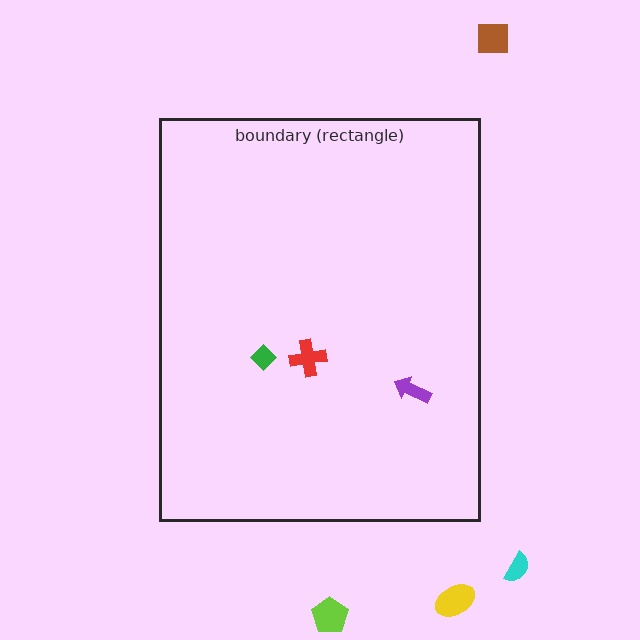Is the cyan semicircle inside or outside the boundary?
Outside.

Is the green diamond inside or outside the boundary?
Inside.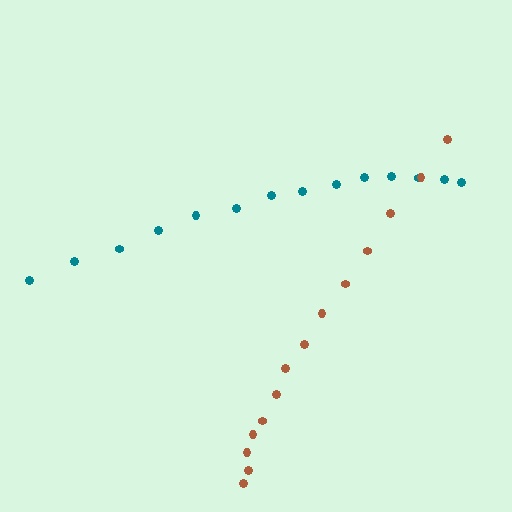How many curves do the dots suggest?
There are 2 distinct paths.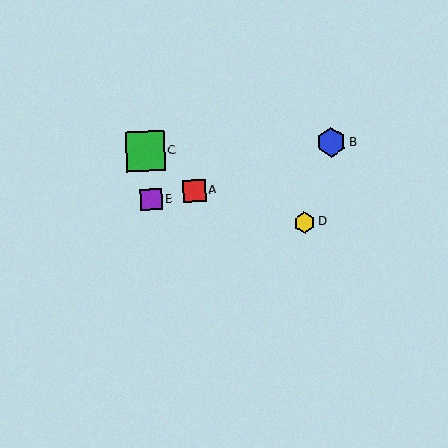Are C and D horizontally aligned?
No, C is at y≈151 and D is at y≈223.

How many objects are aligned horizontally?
2 objects (B, C) are aligned horizontally.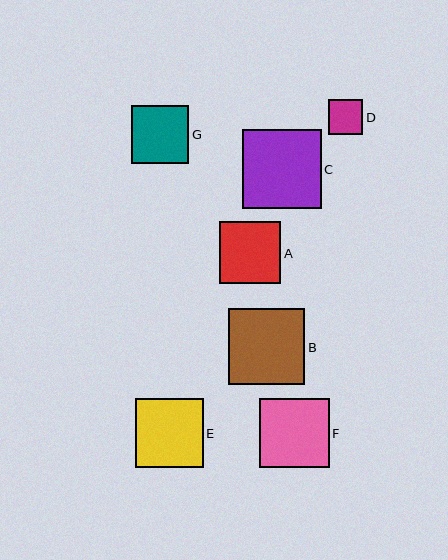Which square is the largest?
Square C is the largest with a size of approximately 79 pixels.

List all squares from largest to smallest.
From largest to smallest: C, B, F, E, A, G, D.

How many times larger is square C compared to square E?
Square C is approximately 1.2 times the size of square E.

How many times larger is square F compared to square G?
Square F is approximately 1.2 times the size of square G.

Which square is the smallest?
Square D is the smallest with a size of approximately 35 pixels.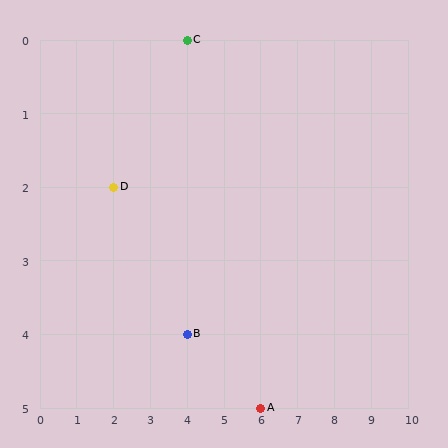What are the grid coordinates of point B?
Point B is at grid coordinates (4, 4).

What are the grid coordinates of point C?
Point C is at grid coordinates (4, 0).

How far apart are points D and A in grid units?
Points D and A are 4 columns and 3 rows apart (about 5.0 grid units diagonally).